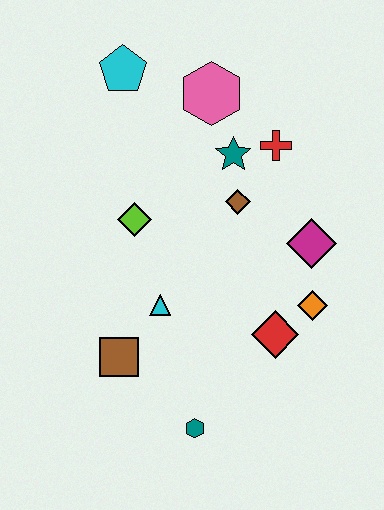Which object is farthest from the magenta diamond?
The cyan pentagon is farthest from the magenta diamond.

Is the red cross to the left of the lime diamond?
No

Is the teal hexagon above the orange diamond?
No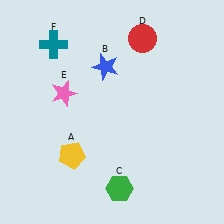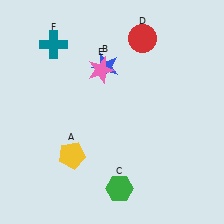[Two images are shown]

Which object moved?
The pink star (E) moved right.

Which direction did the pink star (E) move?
The pink star (E) moved right.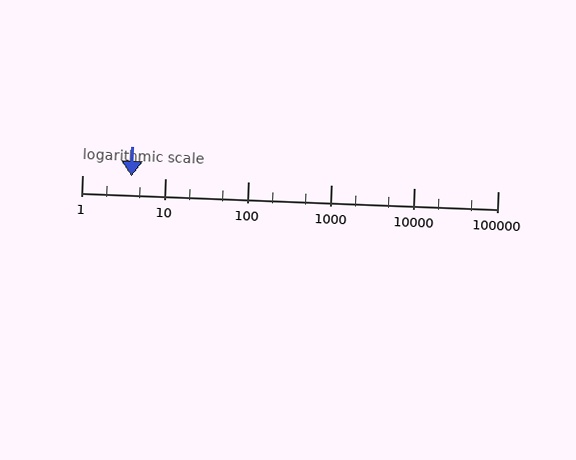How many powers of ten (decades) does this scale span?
The scale spans 5 decades, from 1 to 100000.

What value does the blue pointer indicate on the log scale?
The pointer indicates approximately 3.9.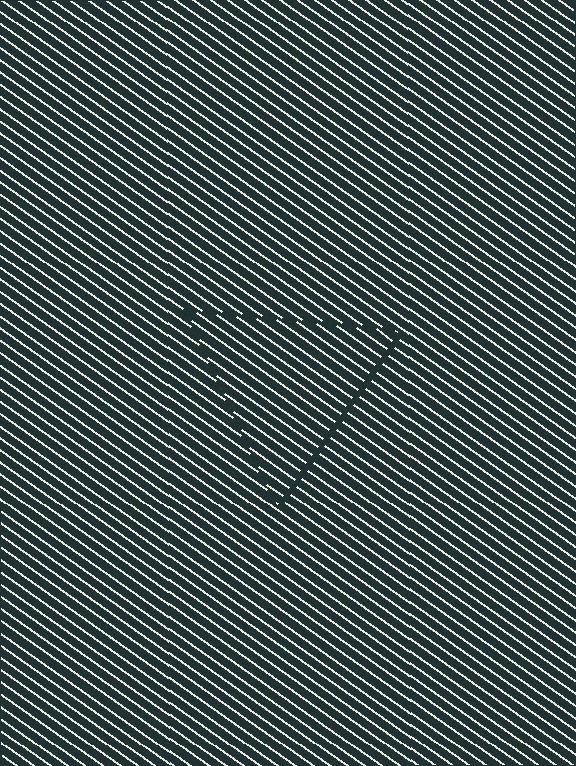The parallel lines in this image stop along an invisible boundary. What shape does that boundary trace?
An illusory triangle. The interior of the shape contains the same grating, shifted by half a period — the contour is defined by the phase discontinuity where line-ends from the inner and outer gratings abut.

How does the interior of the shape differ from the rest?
The interior of the shape contains the same grating, shifted by half a period — the contour is defined by the phase discontinuity where line-ends from the inner and outer gratings abut.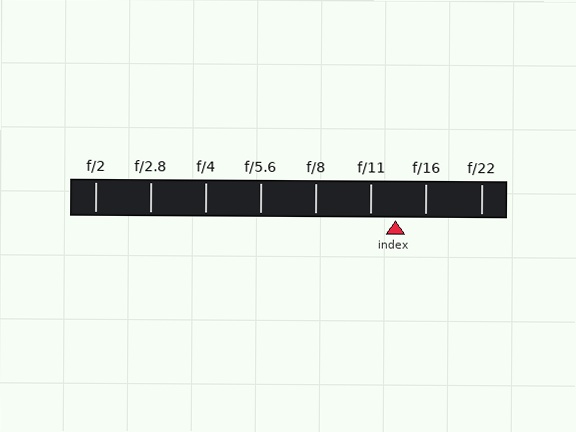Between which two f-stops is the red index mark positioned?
The index mark is between f/11 and f/16.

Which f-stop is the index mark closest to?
The index mark is closest to f/11.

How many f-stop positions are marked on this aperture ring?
There are 8 f-stop positions marked.